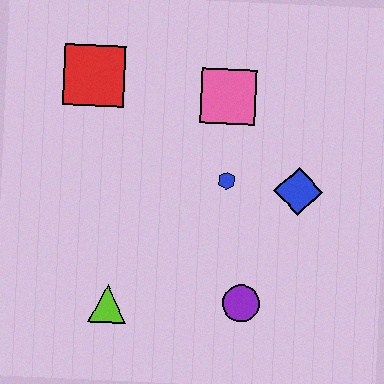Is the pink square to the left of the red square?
No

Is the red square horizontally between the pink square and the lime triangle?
No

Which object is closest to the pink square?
The blue hexagon is closest to the pink square.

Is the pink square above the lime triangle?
Yes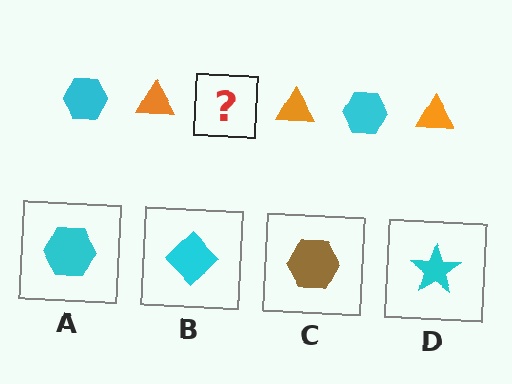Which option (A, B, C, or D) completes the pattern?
A.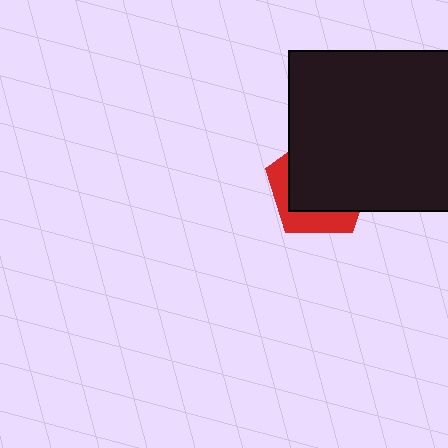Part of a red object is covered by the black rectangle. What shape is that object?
It is a pentagon.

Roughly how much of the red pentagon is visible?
A small part of it is visible (roughly 32%).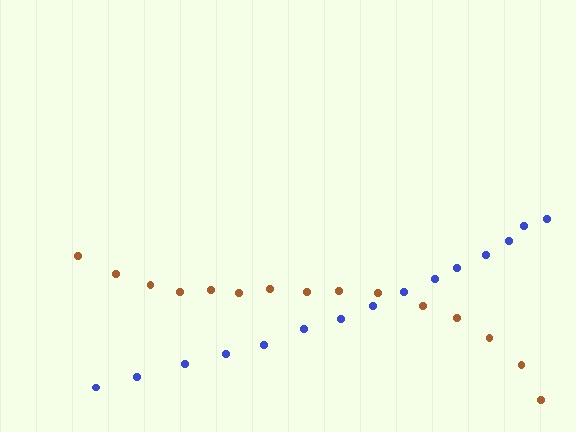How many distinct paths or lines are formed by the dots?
There are 2 distinct paths.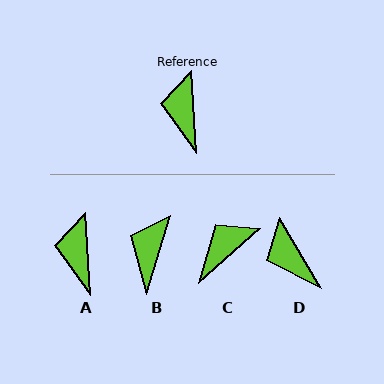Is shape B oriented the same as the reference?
No, it is off by about 20 degrees.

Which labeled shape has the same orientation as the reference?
A.